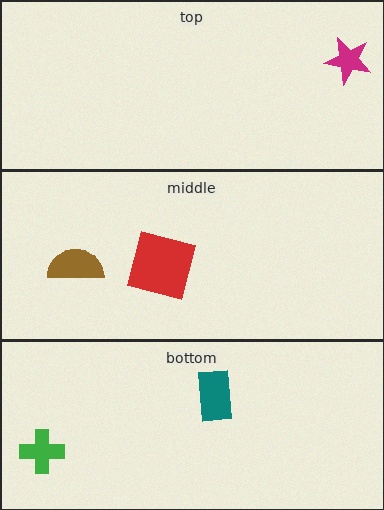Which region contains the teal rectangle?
The bottom region.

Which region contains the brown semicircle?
The middle region.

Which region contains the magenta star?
The top region.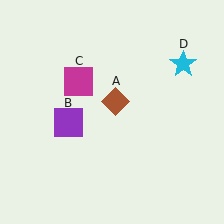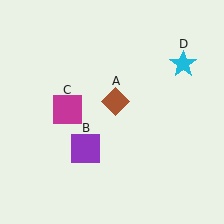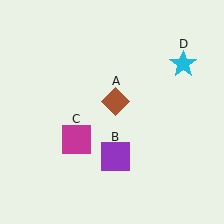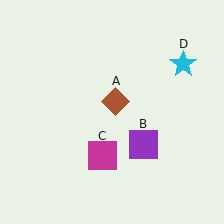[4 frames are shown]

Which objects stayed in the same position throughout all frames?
Brown diamond (object A) and cyan star (object D) remained stationary.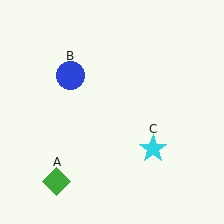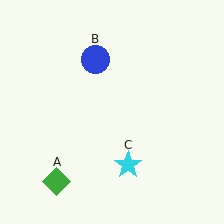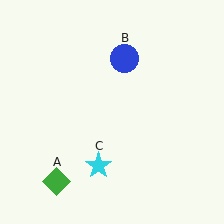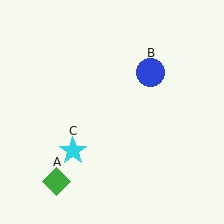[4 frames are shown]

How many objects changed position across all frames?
2 objects changed position: blue circle (object B), cyan star (object C).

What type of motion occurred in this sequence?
The blue circle (object B), cyan star (object C) rotated clockwise around the center of the scene.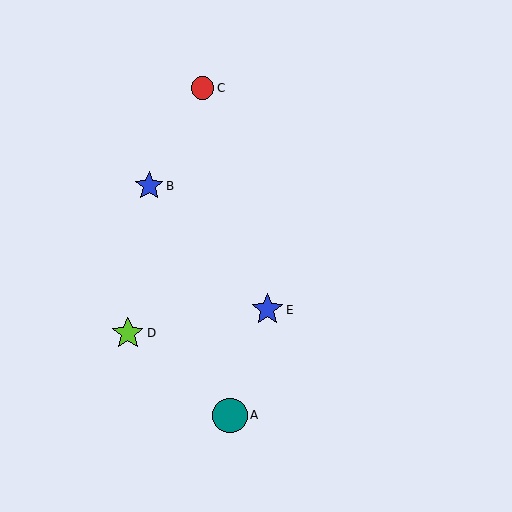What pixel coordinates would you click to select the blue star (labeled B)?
Click at (149, 186) to select the blue star B.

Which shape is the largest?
The teal circle (labeled A) is the largest.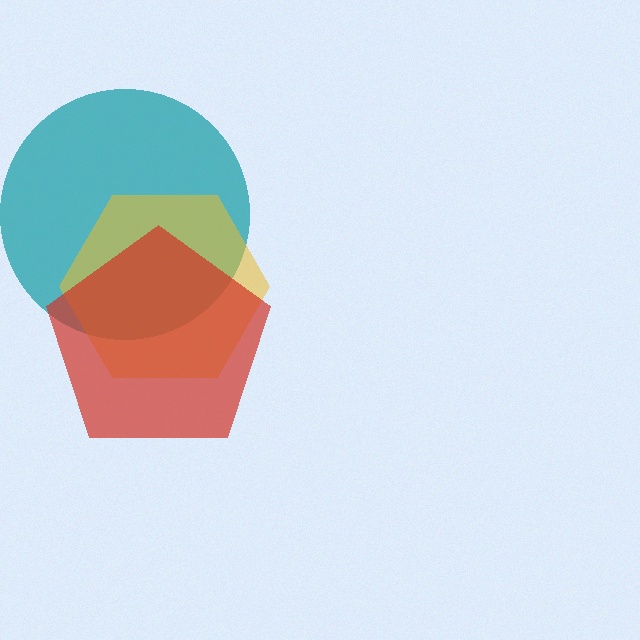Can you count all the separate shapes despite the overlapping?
Yes, there are 3 separate shapes.